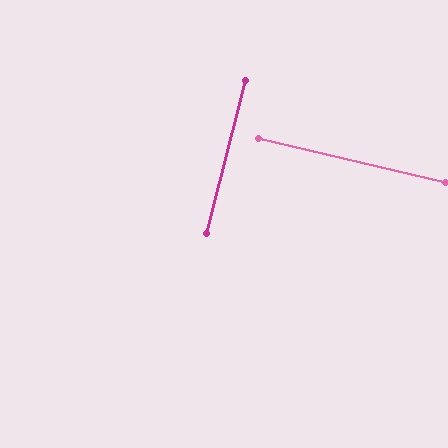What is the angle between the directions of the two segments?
Approximately 89 degrees.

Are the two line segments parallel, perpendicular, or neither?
Perpendicular — they meet at approximately 89°.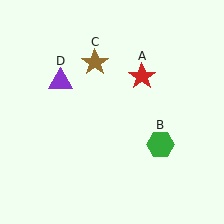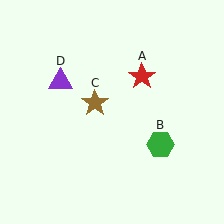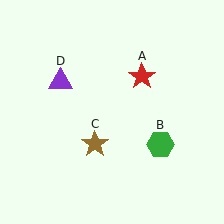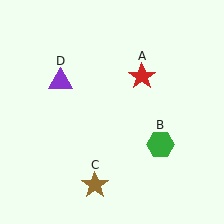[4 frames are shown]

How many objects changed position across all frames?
1 object changed position: brown star (object C).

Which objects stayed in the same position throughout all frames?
Red star (object A) and green hexagon (object B) and purple triangle (object D) remained stationary.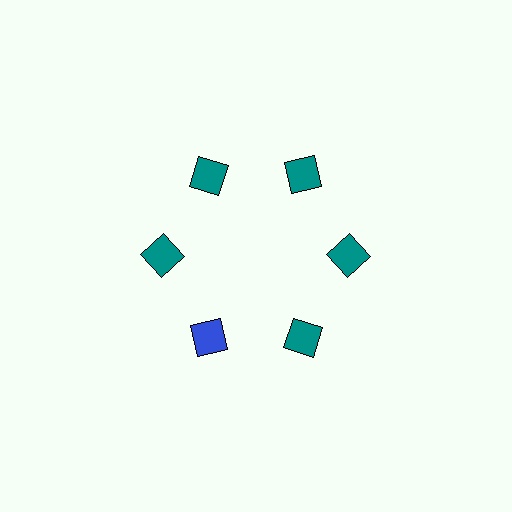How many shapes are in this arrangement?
There are 6 shapes arranged in a ring pattern.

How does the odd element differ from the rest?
It has a different color: blue instead of teal.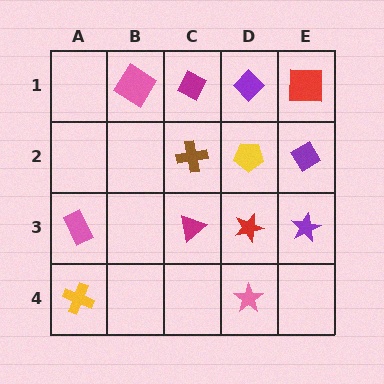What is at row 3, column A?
A pink rectangle.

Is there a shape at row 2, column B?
No, that cell is empty.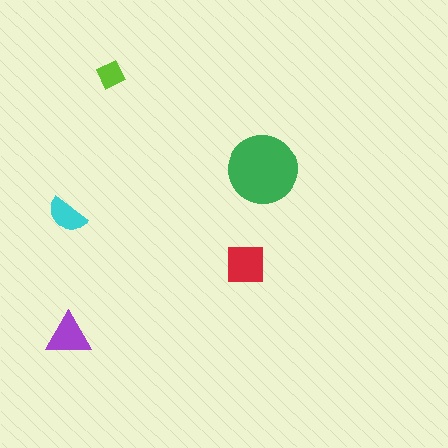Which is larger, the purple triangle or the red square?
The red square.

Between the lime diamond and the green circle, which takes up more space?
The green circle.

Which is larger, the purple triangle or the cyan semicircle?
The purple triangle.